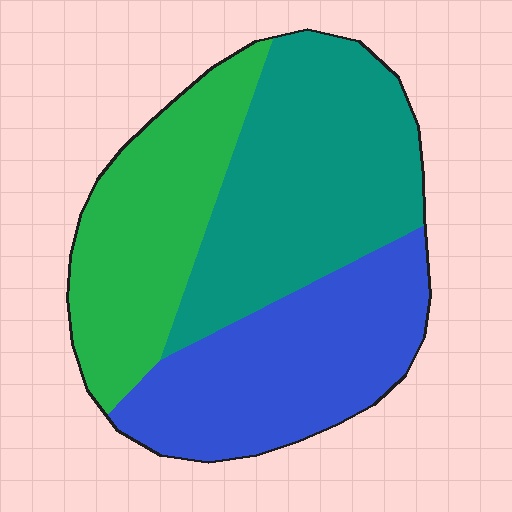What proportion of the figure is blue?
Blue takes up about one third (1/3) of the figure.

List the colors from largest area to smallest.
From largest to smallest: teal, blue, green.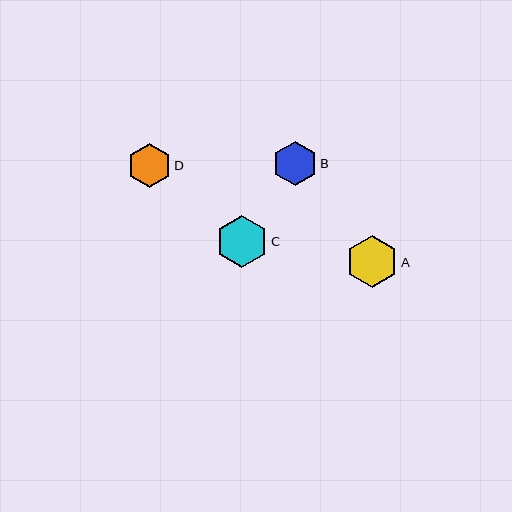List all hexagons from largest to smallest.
From largest to smallest: A, C, B, D.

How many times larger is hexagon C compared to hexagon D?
Hexagon C is approximately 1.2 times the size of hexagon D.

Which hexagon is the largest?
Hexagon A is the largest with a size of approximately 52 pixels.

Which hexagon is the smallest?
Hexagon D is the smallest with a size of approximately 44 pixels.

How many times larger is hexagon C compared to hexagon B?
Hexagon C is approximately 1.2 times the size of hexagon B.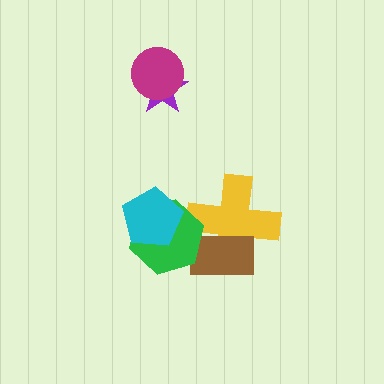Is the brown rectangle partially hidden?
Yes, it is partially covered by another shape.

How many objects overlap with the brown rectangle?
2 objects overlap with the brown rectangle.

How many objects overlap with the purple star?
1 object overlaps with the purple star.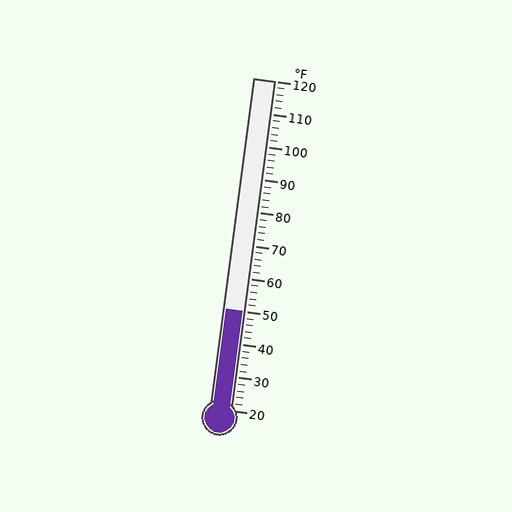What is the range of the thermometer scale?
The thermometer scale ranges from 20°F to 120°F.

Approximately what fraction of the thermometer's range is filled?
The thermometer is filled to approximately 30% of its range.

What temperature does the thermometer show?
The thermometer shows approximately 50°F.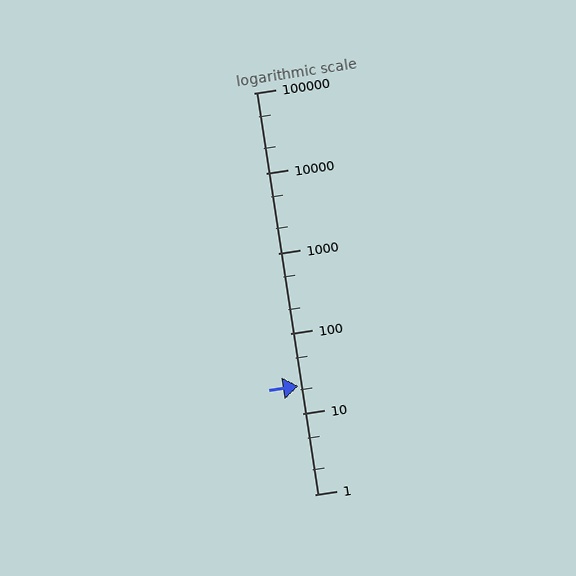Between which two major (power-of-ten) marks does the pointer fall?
The pointer is between 10 and 100.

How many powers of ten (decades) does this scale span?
The scale spans 5 decades, from 1 to 100000.